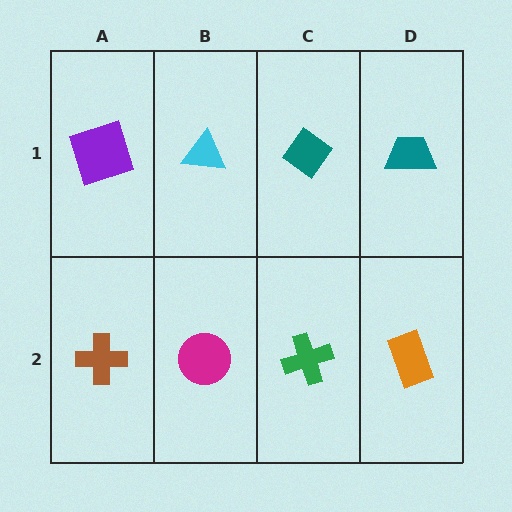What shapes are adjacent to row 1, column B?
A magenta circle (row 2, column B), a purple square (row 1, column A), a teal diamond (row 1, column C).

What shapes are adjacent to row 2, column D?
A teal trapezoid (row 1, column D), a green cross (row 2, column C).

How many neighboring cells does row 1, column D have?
2.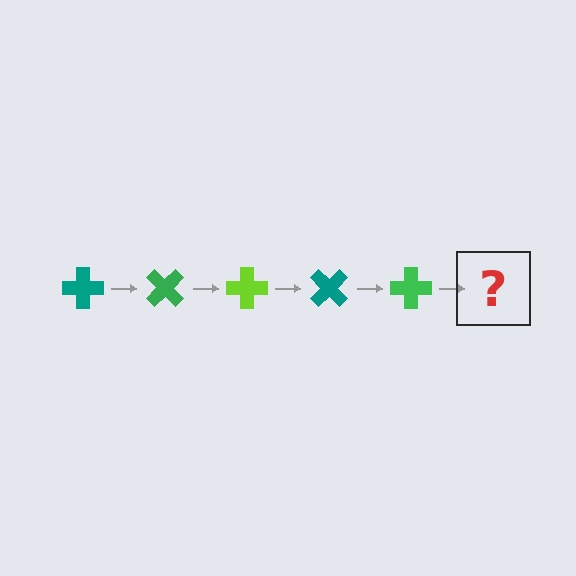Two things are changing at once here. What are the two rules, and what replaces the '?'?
The two rules are that it rotates 45 degrees each step and the color cycles through teal, green, and lime. The '?' should be a lime cross, rotated 225 degrees from the start.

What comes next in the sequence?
The next element should be a lime cross, rotated 225 degrees from the start.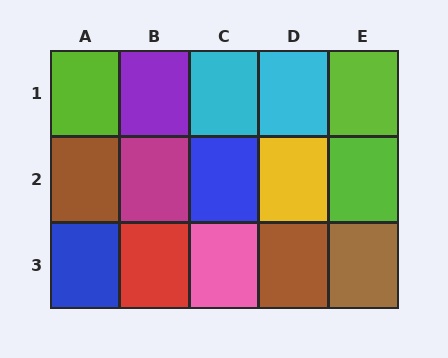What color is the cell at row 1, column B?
Purple.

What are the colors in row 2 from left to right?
Brown, magenta, blue, yellow, lime.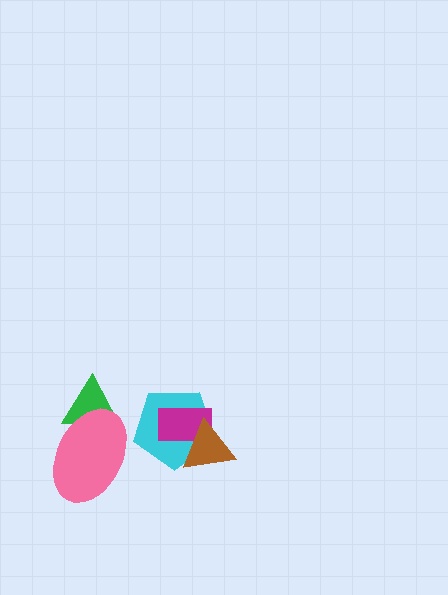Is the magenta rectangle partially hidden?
Yes, it is partially covered by another shape.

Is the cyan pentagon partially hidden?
Yes, it is partially covered by another shape.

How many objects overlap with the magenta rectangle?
2 objects overlap with the magenta rectangle.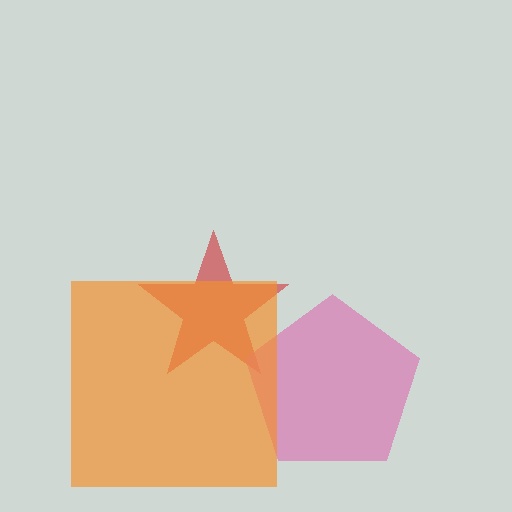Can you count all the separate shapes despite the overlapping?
Yes, there are 3 separate shapes.